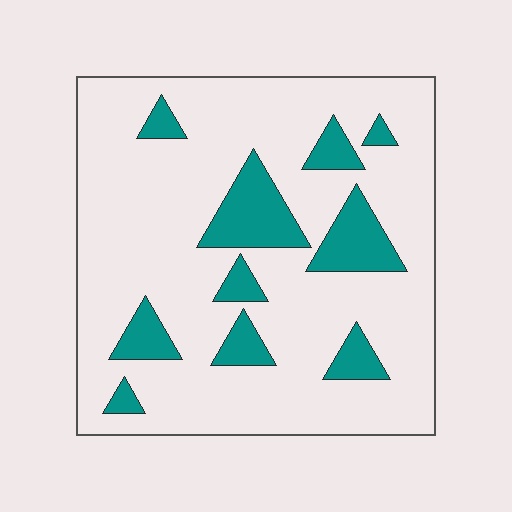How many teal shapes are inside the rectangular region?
10.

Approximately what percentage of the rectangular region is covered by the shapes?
Approximately 20%.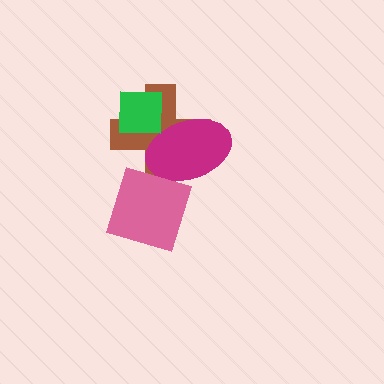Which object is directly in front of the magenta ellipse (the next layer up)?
The green square is directly in front of the magenta ellipse.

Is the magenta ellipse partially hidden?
Yes, it is partially covered by another shape.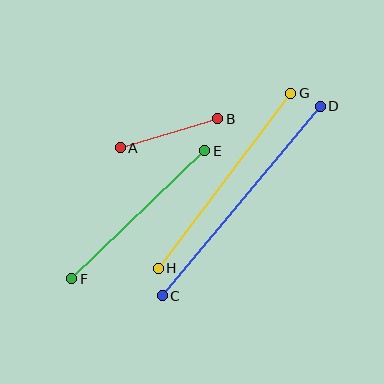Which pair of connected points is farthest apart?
Points C and D are farthest apart.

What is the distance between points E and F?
The distance is approximately 185 pixels.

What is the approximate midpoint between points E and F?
The midpoint is at approximately (138, 215) pixels.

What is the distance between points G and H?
The distance is approximately 220 pixels.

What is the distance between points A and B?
The distance is approximately 102 pixels.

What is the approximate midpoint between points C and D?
The midpoint is at approximately (241, 201) pixels.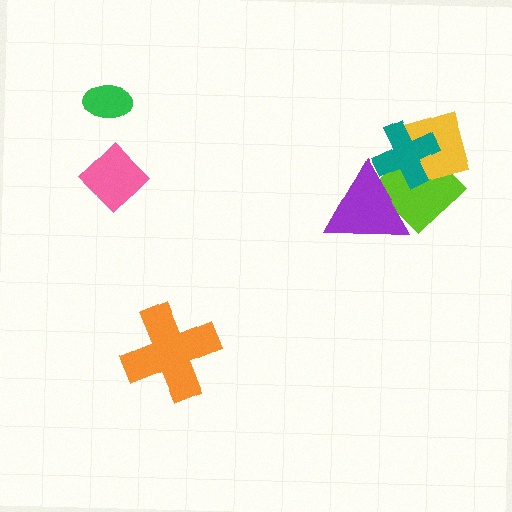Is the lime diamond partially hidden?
Yes, it is partially covered by another shape.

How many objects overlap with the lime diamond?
3 objects overlap with the lime diamond.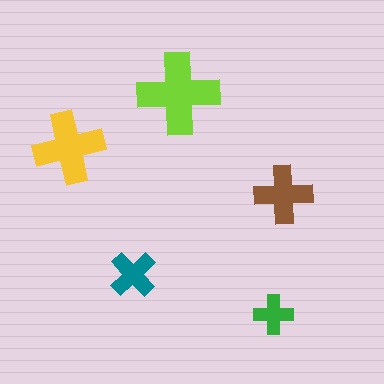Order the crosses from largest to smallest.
the lime one, the yellow one, the brown one, the teal one, the green one.